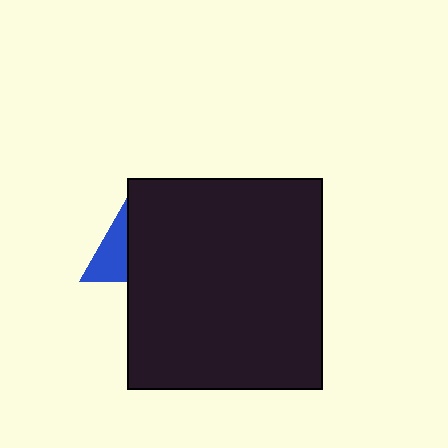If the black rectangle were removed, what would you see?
You would see the complete blue triangle.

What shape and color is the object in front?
The object in front is a black rectangle.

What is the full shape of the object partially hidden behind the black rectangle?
The partially hidden object is a blue triangle.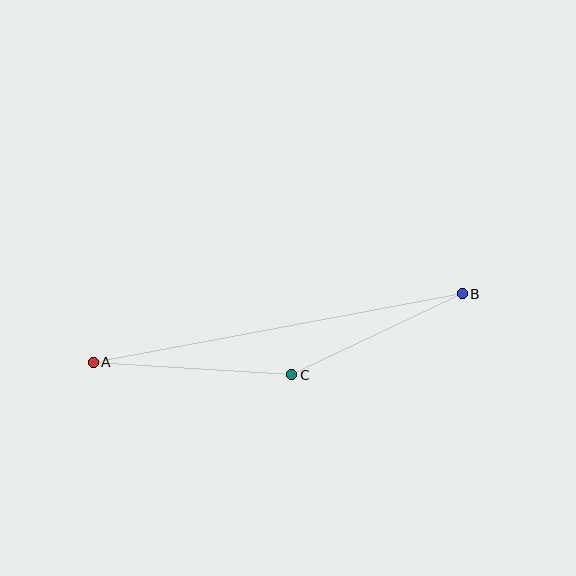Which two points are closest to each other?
Points B and C are closest to each other.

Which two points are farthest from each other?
Points A and B are farthest from each other.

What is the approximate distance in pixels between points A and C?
The distance between A and C is approximately 199 pixels.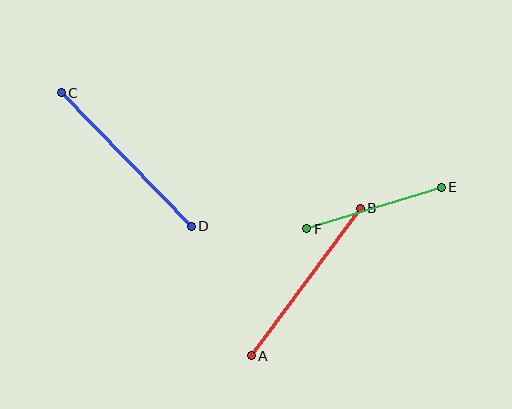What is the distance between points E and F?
The distance is approximately 141 pixels.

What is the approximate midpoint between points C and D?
The midpoint is at approximately (126, 160) pixels.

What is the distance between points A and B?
The distance is approximately 183 pixels.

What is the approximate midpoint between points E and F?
The midpoint is at approximately (374, 208) pixels.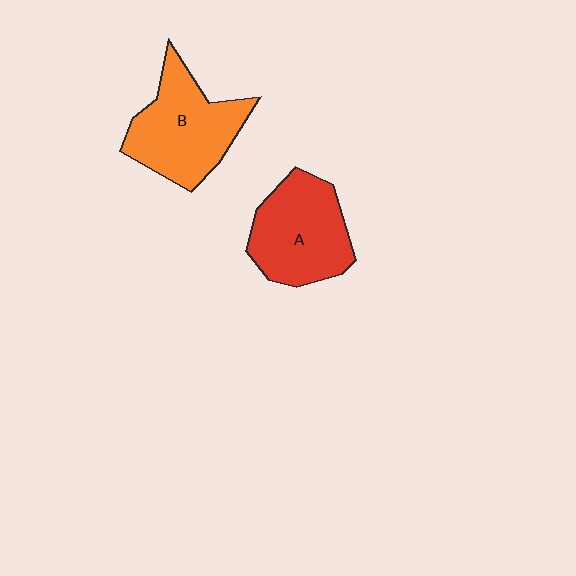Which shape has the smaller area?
Shape A (red).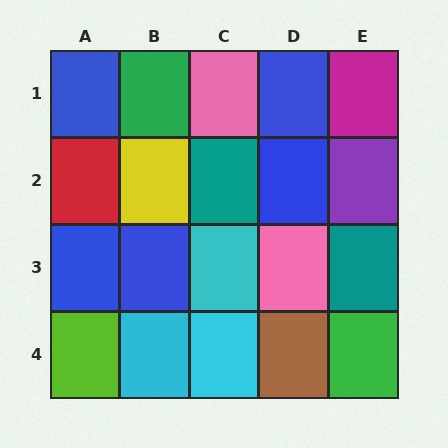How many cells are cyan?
3 cells are cyan.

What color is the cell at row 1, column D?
Blue.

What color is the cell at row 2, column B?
Yellow.